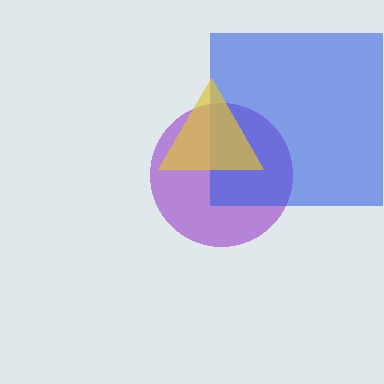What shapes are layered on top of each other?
The layered shapes are: a purple circle, a blue square, a yellow triangle.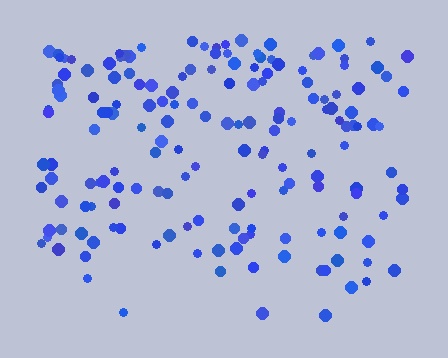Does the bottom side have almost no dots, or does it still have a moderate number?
Still a moderate number, just noticeably fewer than the top.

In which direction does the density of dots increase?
From bottom to top, with the top side densest.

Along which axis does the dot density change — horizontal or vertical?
Vertical.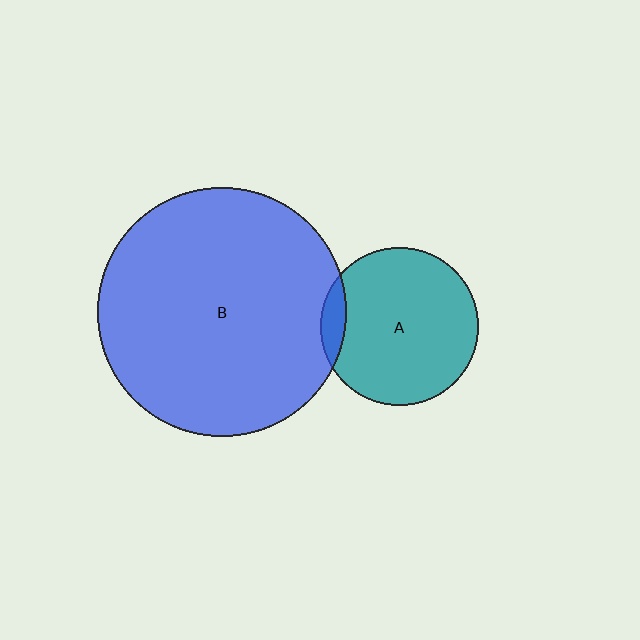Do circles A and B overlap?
Yes.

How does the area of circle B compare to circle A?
Approximately 2.5 times.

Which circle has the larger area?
Circle B (blue).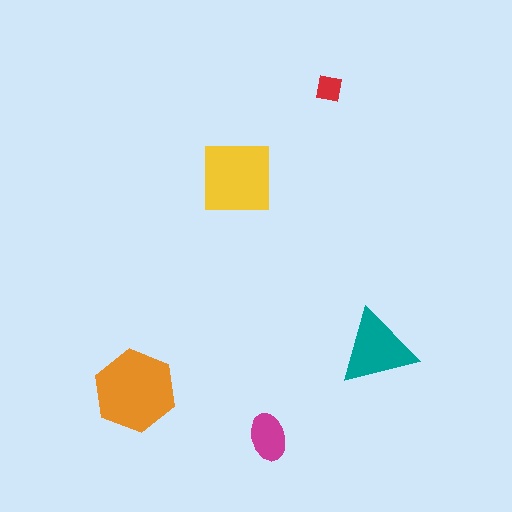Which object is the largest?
The orange hexagon.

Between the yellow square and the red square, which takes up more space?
The yellow square.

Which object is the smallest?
The red square.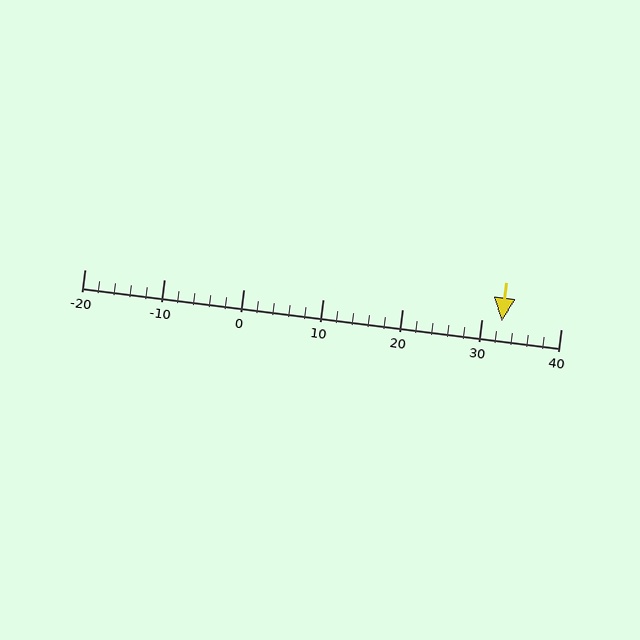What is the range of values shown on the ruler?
The ruler shows values from -20 to 40.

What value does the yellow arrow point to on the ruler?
The yellow arrow points to approximately 32.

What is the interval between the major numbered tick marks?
The major tick marks are spaced 10 units apart.